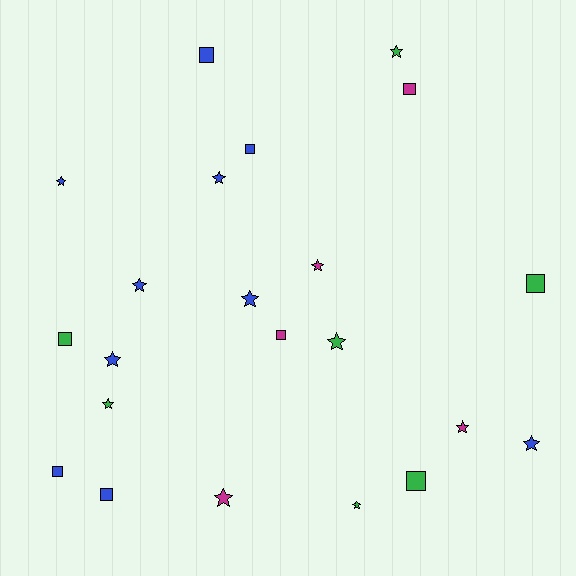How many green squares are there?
There are 3 green squares.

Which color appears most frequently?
Blue, with 10 objects.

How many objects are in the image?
There are 22 objects.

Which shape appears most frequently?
Star, with 13 objects.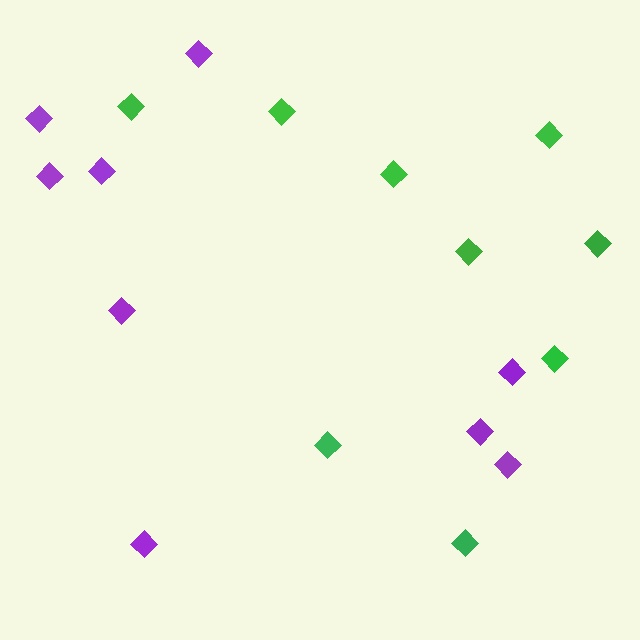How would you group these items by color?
There are 2 groups: one group of purple diamonds (9) and one group of green diamonds (9).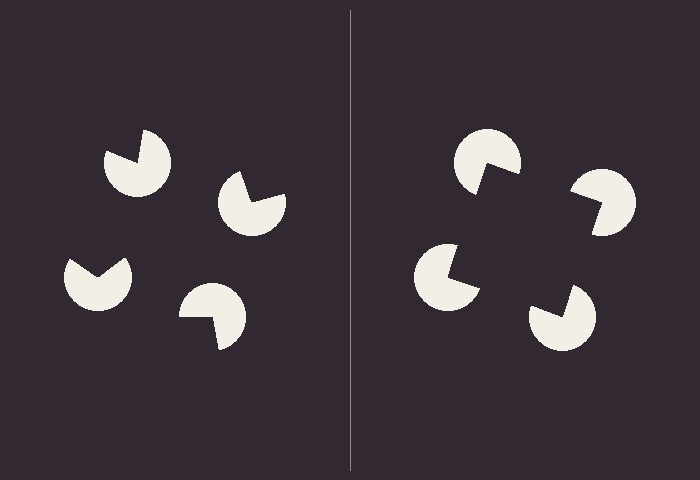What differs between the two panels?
The pac-man discs are positioned identically on both sides; only the wedge orientations differ. On the right they align to a square; on the left they are misaligned.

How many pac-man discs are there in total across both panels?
8 — 4 on each side.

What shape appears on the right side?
An illusory square.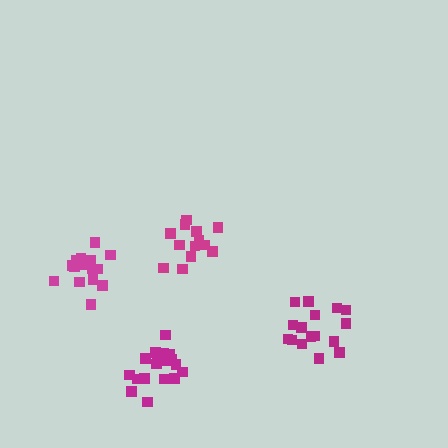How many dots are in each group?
Group 1: 16 dots, Group 2: 15 dots, Group 3: 13 dots, Group 4: 19 dots (63 total).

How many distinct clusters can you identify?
There are 4 distinct clusters.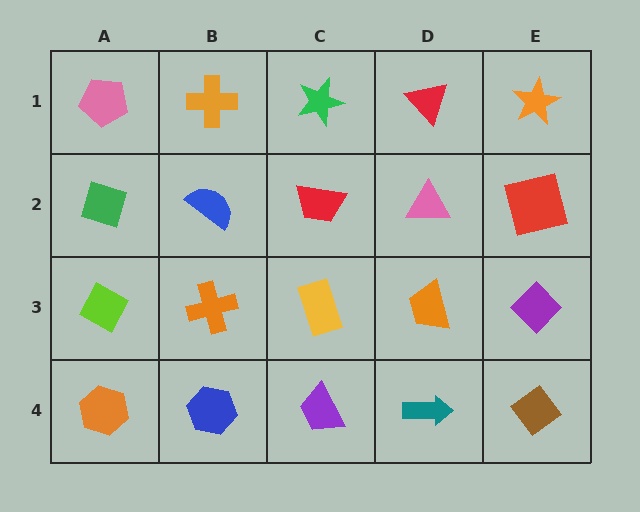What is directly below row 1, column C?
A red trapezoid.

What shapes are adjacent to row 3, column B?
A blue semicircle (row 2, column B), a blue hexagon (row 4, column B), a lime diamond (row 3, column A), a yellow rectangle (row 3, column C).